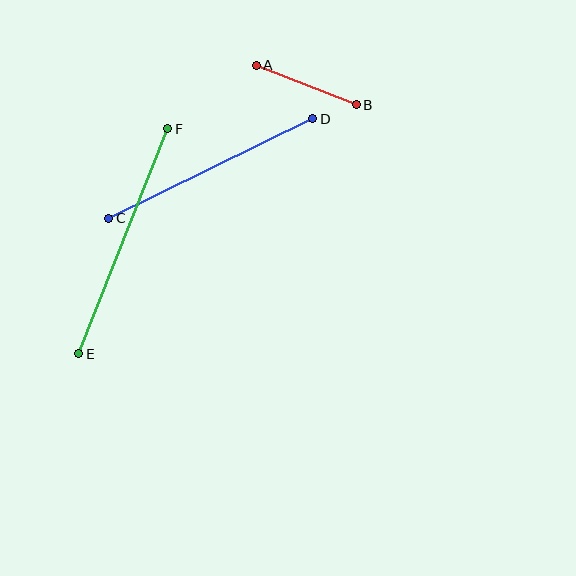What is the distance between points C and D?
The distance is approximately 227 pixels.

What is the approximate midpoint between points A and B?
The midpoint is at approximately (306, 85) pixels.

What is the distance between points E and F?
The distance is approximately 242 pixels.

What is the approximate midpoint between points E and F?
The midpoint is at approximately (123, 241) pixels.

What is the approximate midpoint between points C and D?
The midpoint is at approximately (211, 169) pixels.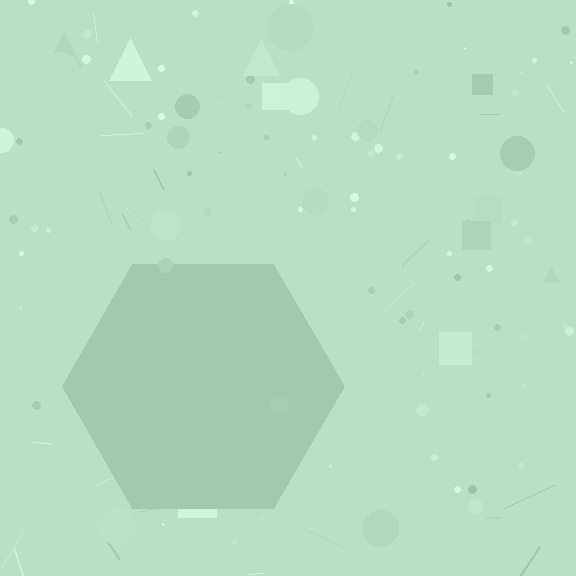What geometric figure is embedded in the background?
A hexagon is embedded in the background.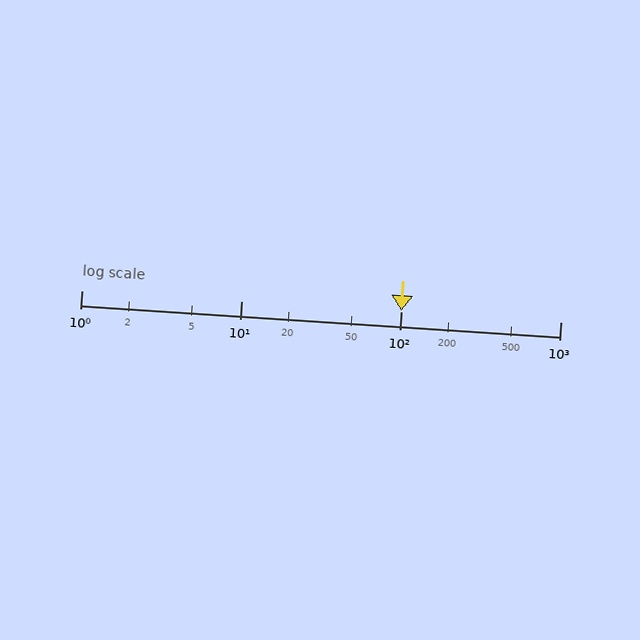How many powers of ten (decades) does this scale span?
The scale spans 3 decades, from 1 to 1000.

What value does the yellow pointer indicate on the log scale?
The pointer indicates approximately 100.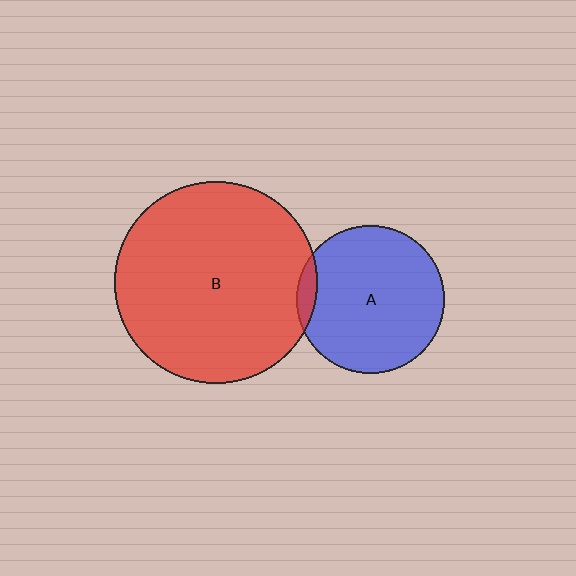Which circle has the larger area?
Circle B (red).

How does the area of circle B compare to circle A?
Approximately 1.9 times.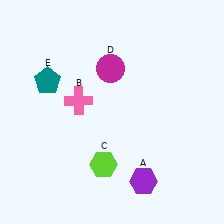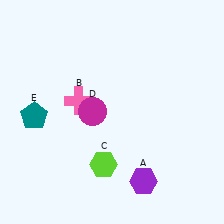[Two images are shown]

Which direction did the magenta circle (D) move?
The magenta circle (D) moved down.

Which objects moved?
The objects that moved are: the magenta circle (D), the teal pentagon (E).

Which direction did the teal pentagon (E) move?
The teal pentagon (E) moved down.